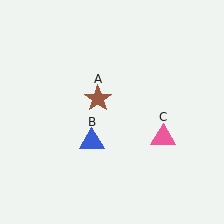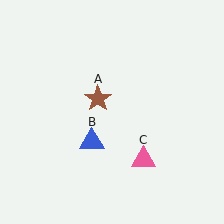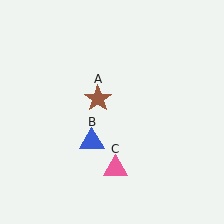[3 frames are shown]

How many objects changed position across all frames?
1 object changed position: pink triangle (object C).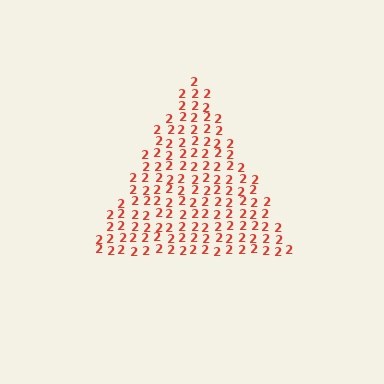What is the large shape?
The large shape is a triangle.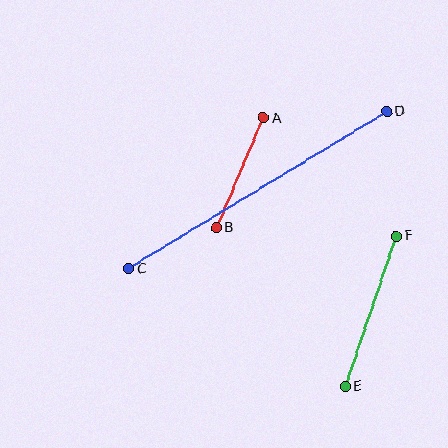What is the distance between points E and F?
The distance is approximately 159 pixels.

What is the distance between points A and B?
The distance is approximately 119 pixels.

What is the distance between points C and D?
The distance is approximately 303 pixels.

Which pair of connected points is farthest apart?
Points C and D are farthest apart.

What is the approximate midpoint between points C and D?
The midpoint is at approximately (258, 190) pixels.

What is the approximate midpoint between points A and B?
The midpoint is at approximately (240, 173) pixels.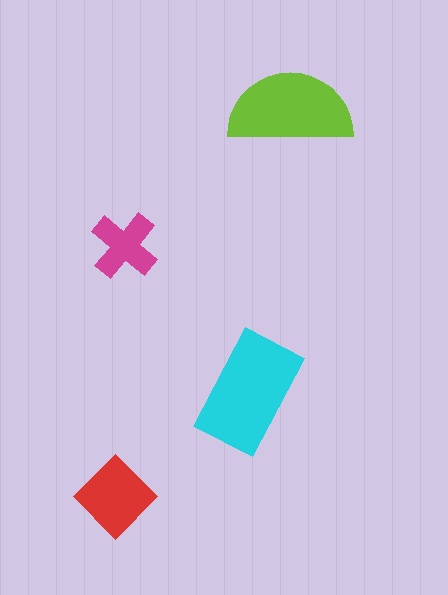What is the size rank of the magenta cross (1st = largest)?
4th.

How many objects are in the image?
There are 4 objects in the image.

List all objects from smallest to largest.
The magenta cross, the red diamond, the lime semicircle, the cyan rectangle.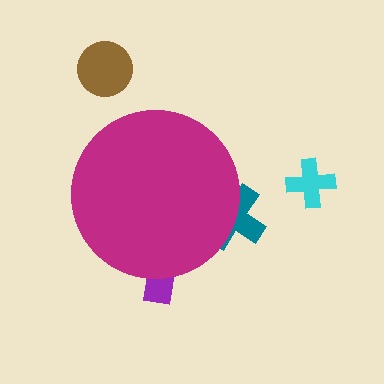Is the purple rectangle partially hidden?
Yes, the purple rectangle is partially hidden behind the magenta circle.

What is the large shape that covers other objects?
A magenta circle.